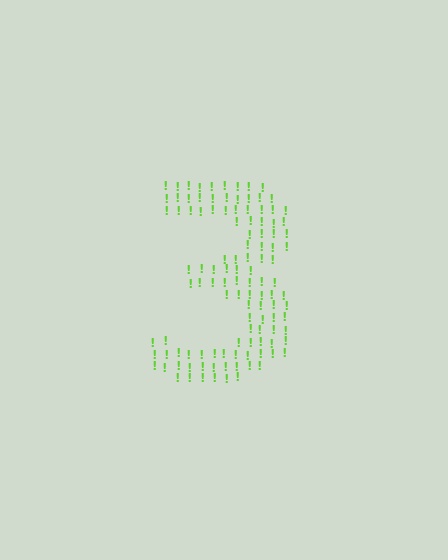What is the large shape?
The large shape is the digit 3.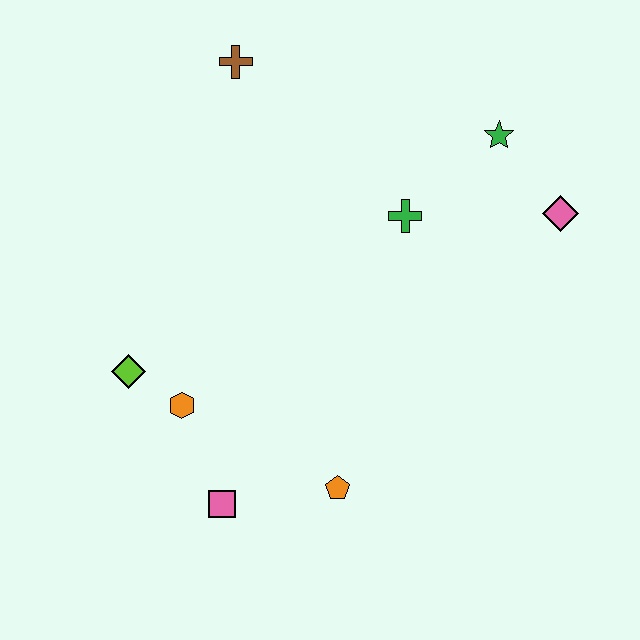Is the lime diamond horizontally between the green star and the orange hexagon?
No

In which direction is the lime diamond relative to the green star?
The lime diamond is to the left of the green star.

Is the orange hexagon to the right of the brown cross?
No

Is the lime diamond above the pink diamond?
No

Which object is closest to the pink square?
The orange hexagon is closest to the pink square.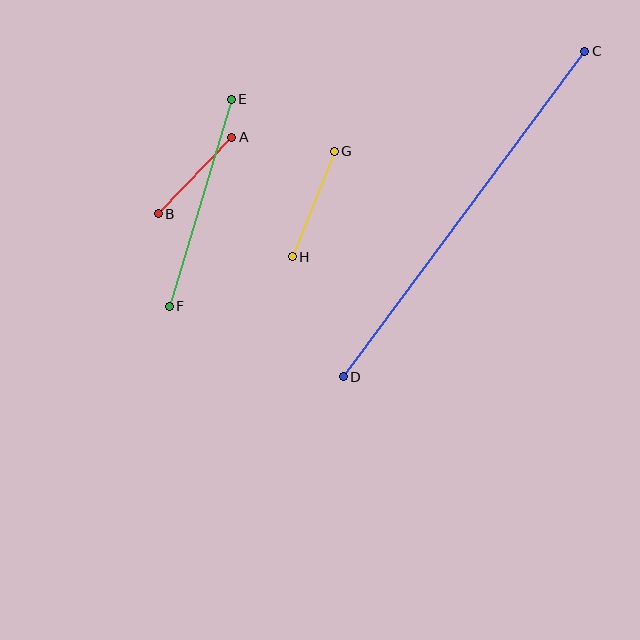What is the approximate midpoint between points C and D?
The midpoint is at approximately (464, 214) pixels.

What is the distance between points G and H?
The distance is approximately 114 pixels.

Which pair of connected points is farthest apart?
Points C and D are farthest apart.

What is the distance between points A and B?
The distance is approximately 106 pixels.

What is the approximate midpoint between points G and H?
The midpoint is at approximately (313, 204) pixels.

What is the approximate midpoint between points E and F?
The midpoint is at approximately (200, 203) pixels.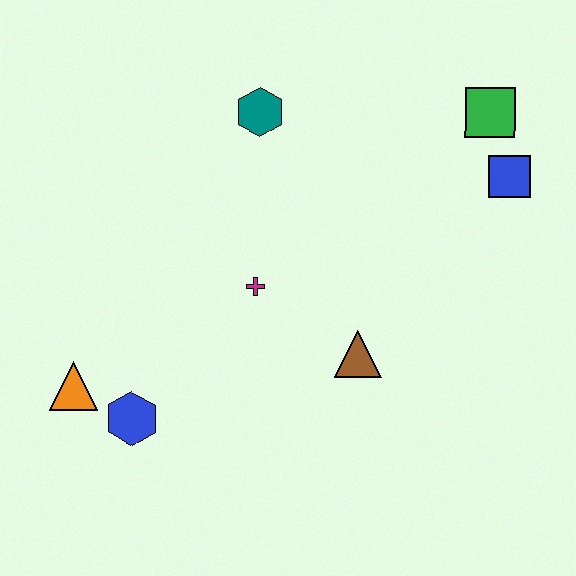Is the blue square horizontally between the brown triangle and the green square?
No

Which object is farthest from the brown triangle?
The orange triangle is farthest from the brown triangle.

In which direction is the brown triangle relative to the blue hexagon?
The brown triangle is to the right of the blue hexagon.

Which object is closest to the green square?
The blue square is closest to the green square.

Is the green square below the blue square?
No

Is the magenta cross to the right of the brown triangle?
No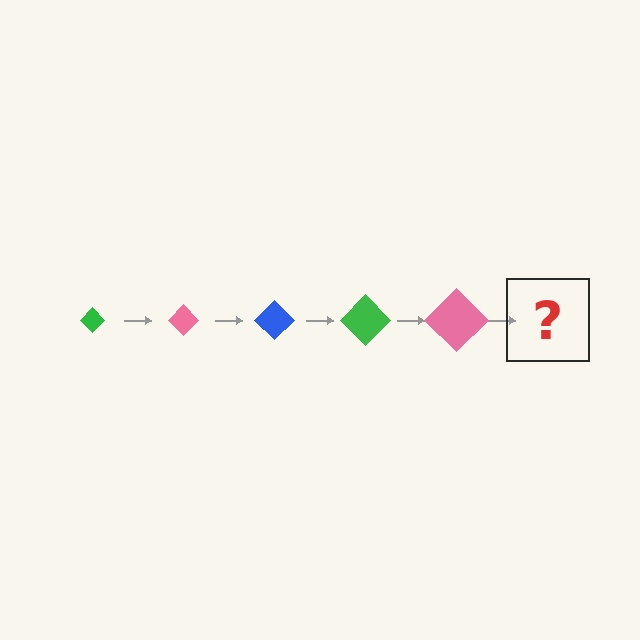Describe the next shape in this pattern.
It should be a blue diamond, larger than the previous one.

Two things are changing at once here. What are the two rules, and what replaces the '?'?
The two rules are that the diamond grows larger each step and the color cycles through green, pink, and blue. The '?' should be a blue diamond, larger than the previous one.